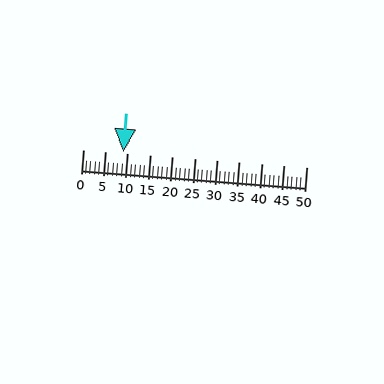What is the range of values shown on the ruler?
The ruler shows values from 0 to 50.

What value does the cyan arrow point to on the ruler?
The cyan arrow points to approximately 9.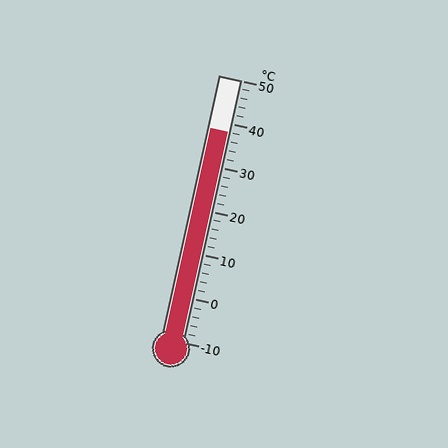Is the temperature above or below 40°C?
The temperature is below 40°C.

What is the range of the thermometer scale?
The thermometer scale ranges from -10°C to 50°C.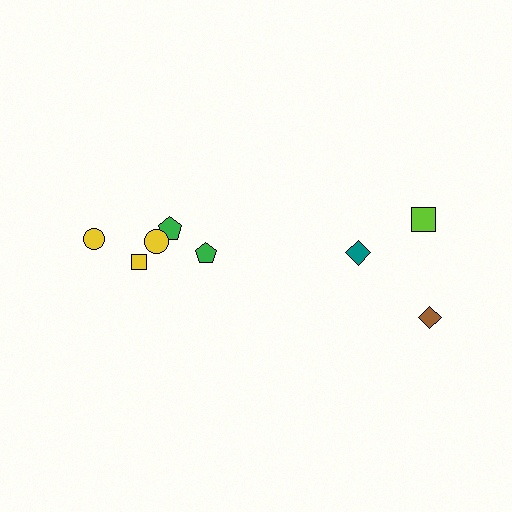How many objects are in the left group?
There are 5 objects.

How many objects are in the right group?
There are 3 objects.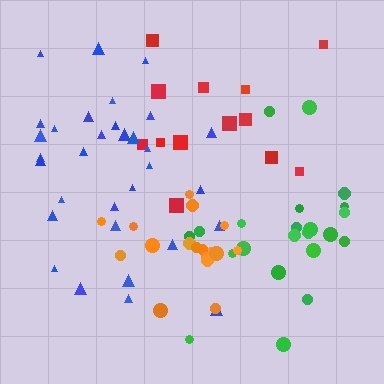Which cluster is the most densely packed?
Orange.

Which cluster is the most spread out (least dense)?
Red.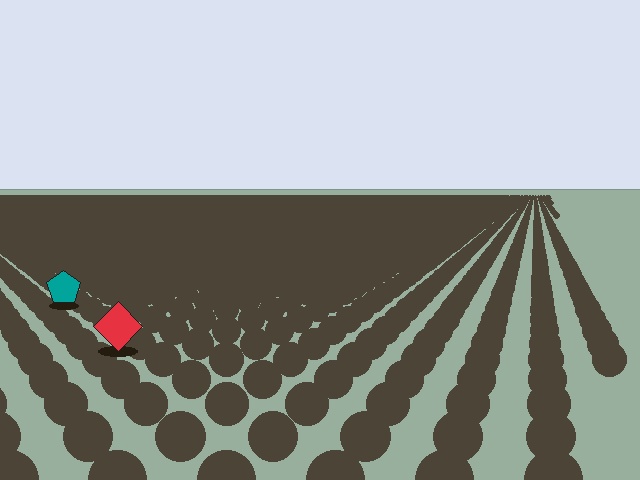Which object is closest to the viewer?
The red diamond is closest. The texture marks near it are larger and more spread out.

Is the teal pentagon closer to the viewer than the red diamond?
No. The red diamond is closer — you can tell from the texture gradient: the ground texture is coarser near it.